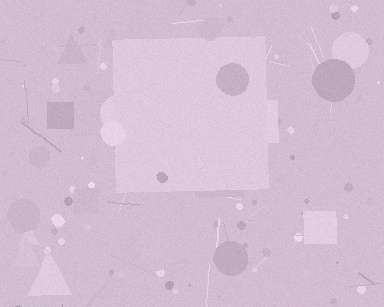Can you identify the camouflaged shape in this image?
The camouflaged shape is a square.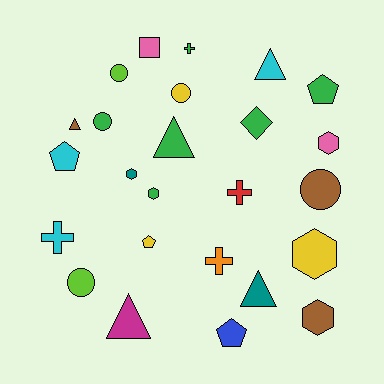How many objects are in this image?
There are 25 objects.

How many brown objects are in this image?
There are 3 brown objects.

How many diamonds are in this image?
There is 1 diamond.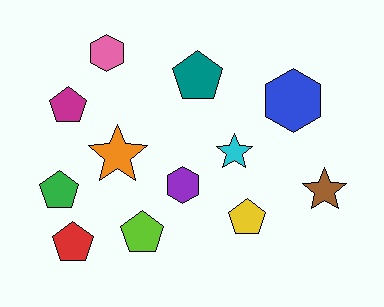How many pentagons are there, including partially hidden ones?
There are 6 pentagons.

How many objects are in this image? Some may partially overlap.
There are 12 objects.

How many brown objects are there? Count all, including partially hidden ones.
There is 1 brown object.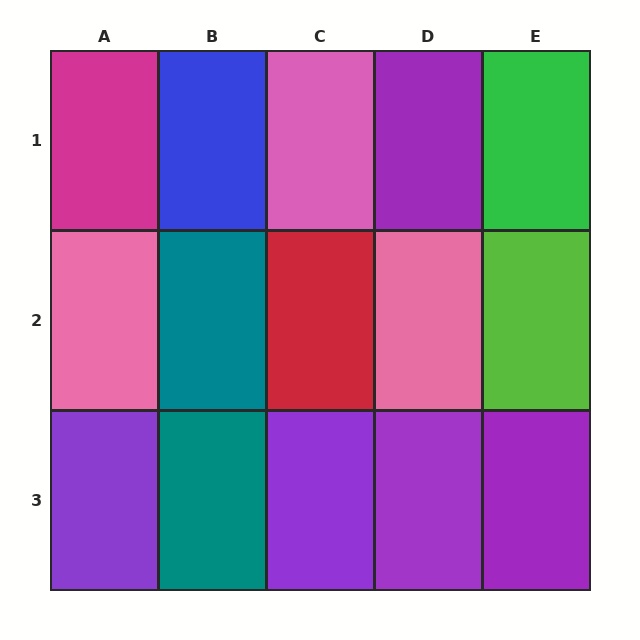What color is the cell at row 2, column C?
Red.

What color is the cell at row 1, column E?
Green.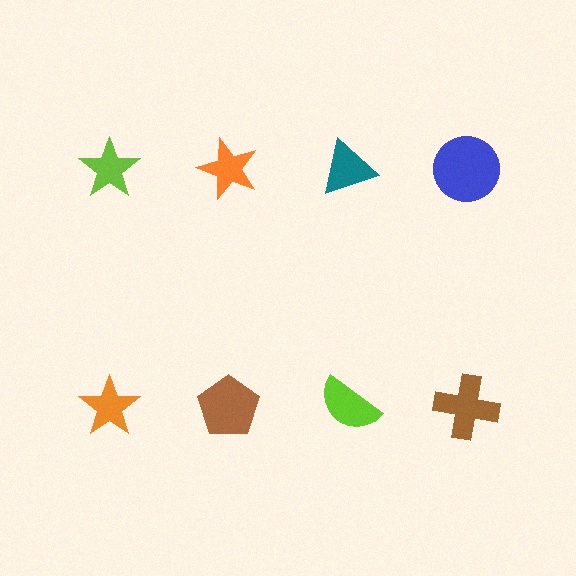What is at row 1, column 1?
A lime star.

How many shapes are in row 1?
4 shapes.